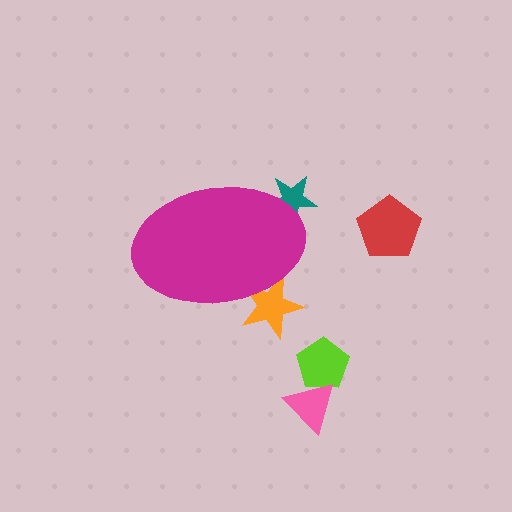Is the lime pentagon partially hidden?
No, the lime pentagon is fully visible.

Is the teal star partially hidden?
Yes, the teal star is partially hidden behind the magenta ellipse.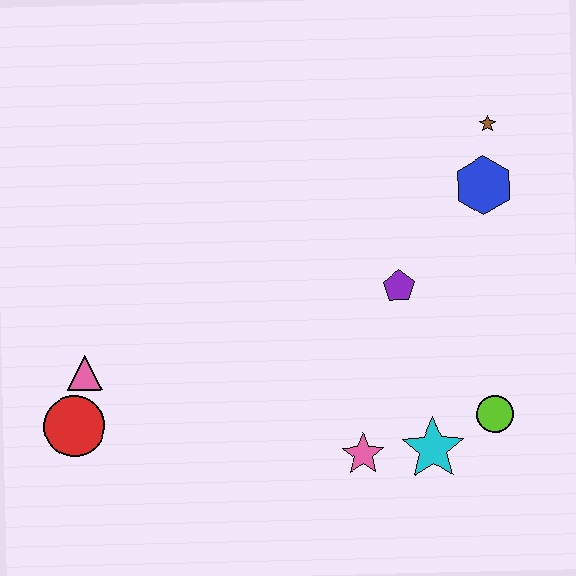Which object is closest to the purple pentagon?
The blue hexagon is closest to the purple pentagon.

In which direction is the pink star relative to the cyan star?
The pink star is to the left of the cyan star.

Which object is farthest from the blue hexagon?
The red circle is farthest from the blue hexagon.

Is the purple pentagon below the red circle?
No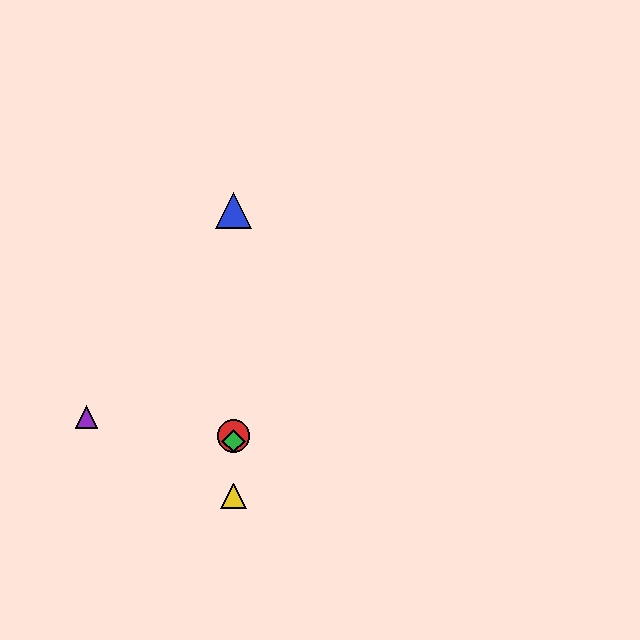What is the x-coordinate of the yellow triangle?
The yellow triangle is at x≈234.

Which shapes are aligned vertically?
The red circle, the blue triangle, the green diamond, the yellow triangle are aligned vertically.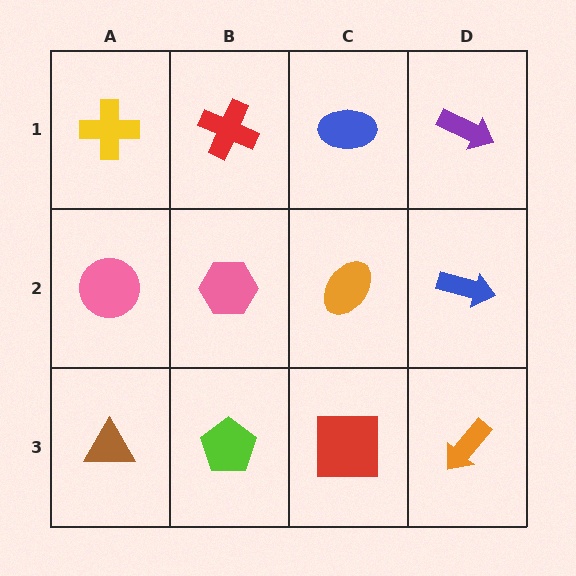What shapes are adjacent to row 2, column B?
A red cross (row 1, column B), a lime pentagon (row 3, column B), a pink circle (row 2, column A), an orange ellipse (row 2, column C).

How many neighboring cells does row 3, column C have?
3.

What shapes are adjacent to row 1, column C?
An orange ellipse (row 2, column C), a red cross (row 1, column B), a purple arrow (row 1, column D).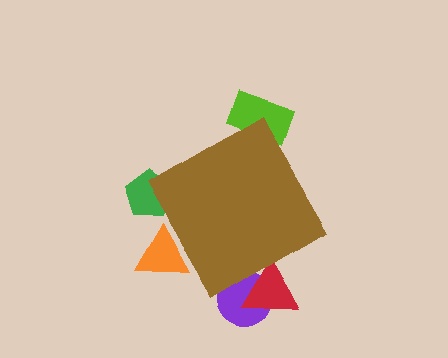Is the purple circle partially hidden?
Yes, the purple circle is partially hidden behind the brown diamond.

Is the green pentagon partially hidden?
Yes, the green pentagon is partially hidden behind the brown diamond.